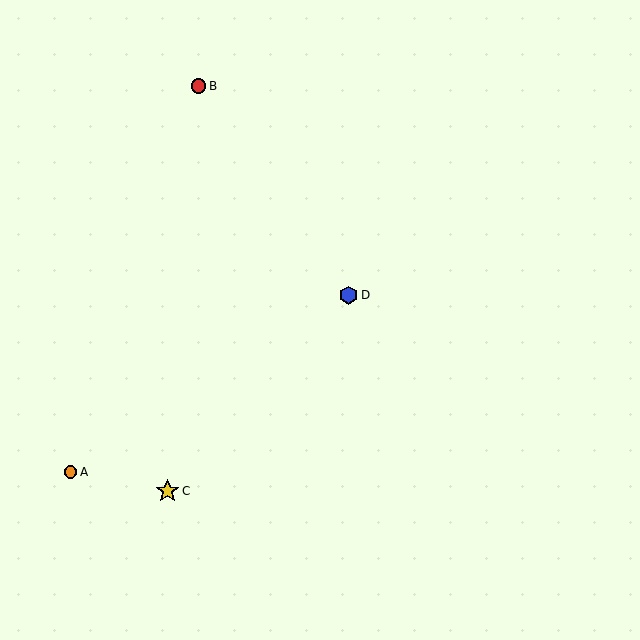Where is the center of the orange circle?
The center of the orange circle is at (71, 472).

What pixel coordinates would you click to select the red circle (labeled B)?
Click at (199, 86) to select the red circle B.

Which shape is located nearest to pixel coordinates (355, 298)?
The blue hexagon (labeled D) at (349, 295) is nearest to that location.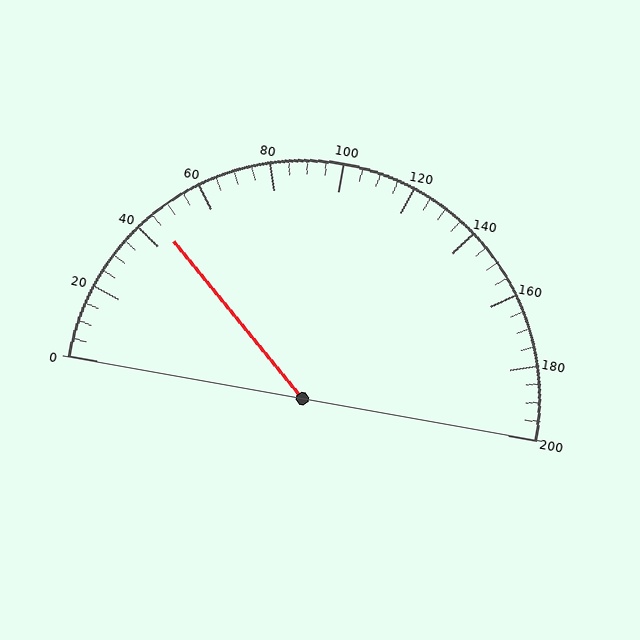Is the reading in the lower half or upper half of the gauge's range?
The reading is in the lower half of the range (0 to 200).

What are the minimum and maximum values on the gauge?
The gauge ranges from 0 to 200.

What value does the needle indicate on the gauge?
The needle indicates approximately 45.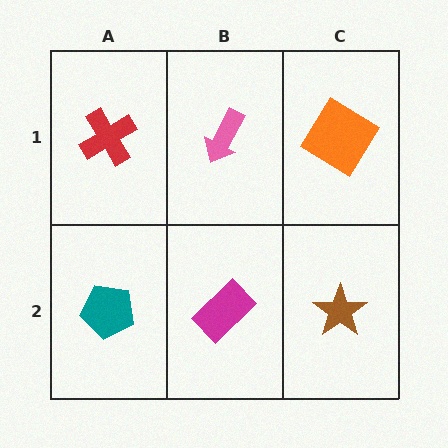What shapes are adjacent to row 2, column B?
A pink arrow (row 1, column B), a teal pentagon (row 2, column A), a brown star (row 2, column C).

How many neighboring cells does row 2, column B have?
3.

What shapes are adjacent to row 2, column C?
An orange diamond (row 1, column C), a magenta rectangle (row 2, column B).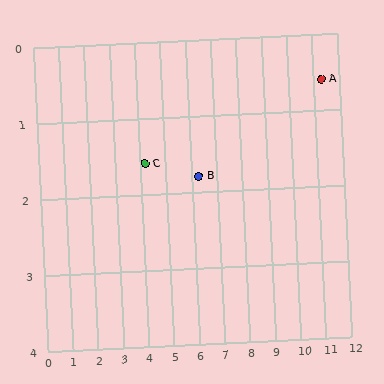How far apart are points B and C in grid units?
Points B and C are about 2.1 grid units apart.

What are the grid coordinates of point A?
Point A is at approximately (11.3, 0.6).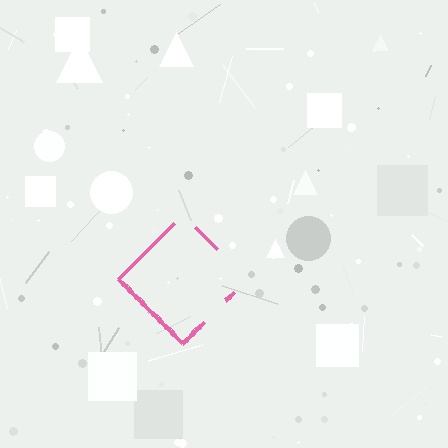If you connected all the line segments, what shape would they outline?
They would outline a diamond.